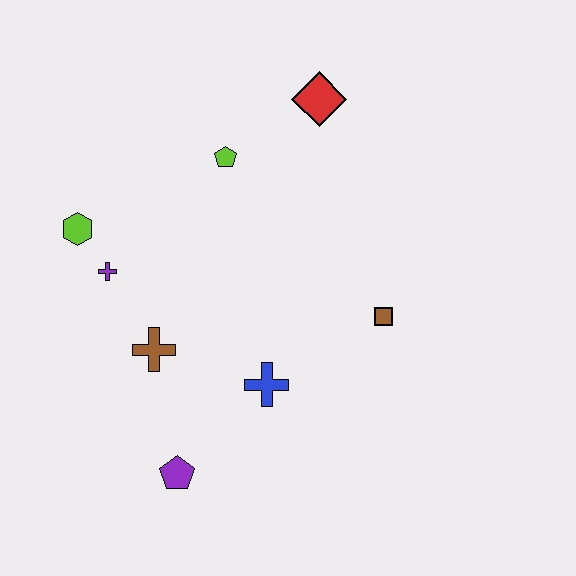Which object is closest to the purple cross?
The lime hexagon is closest to the purple cross.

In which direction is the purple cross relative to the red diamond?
The purple cross is to the left of the red diamond.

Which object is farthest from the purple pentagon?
The red diamond is farthest from the purple pentagon.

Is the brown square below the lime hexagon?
Yes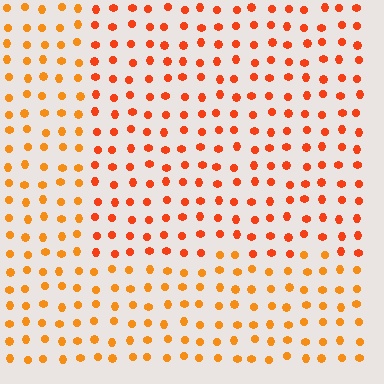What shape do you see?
I see a rectangle.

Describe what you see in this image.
The image is filled with small orange elements in a uniform arrangement. A rectangle-shaped region is visible where the elements are tinted to a slightly different hue, forming a subtle color boundary.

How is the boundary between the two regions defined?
The boundary is defined purely by a slight shift in hue (about 22 degrees). Spacing, size, and orientation are identical on both sides.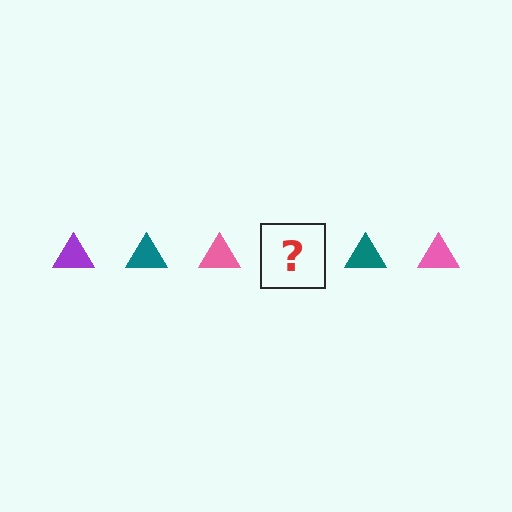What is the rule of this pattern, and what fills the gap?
The rule is that the pattern cycles through purple, teal, pink triangles. The gap should be filled with a purple triangle.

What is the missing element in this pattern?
The missing element is a purple triangle.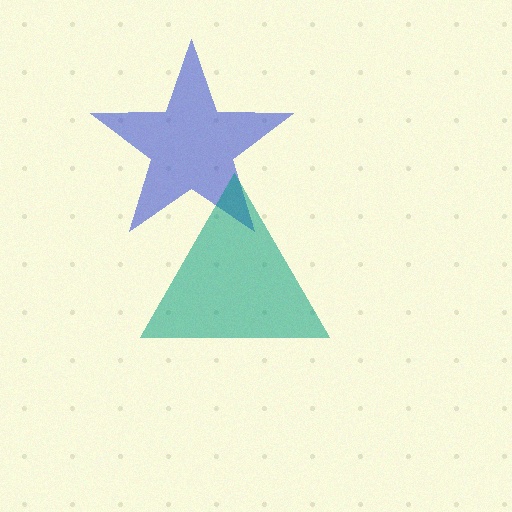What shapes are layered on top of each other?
The layered shapes are: a blue star, a teal triangle.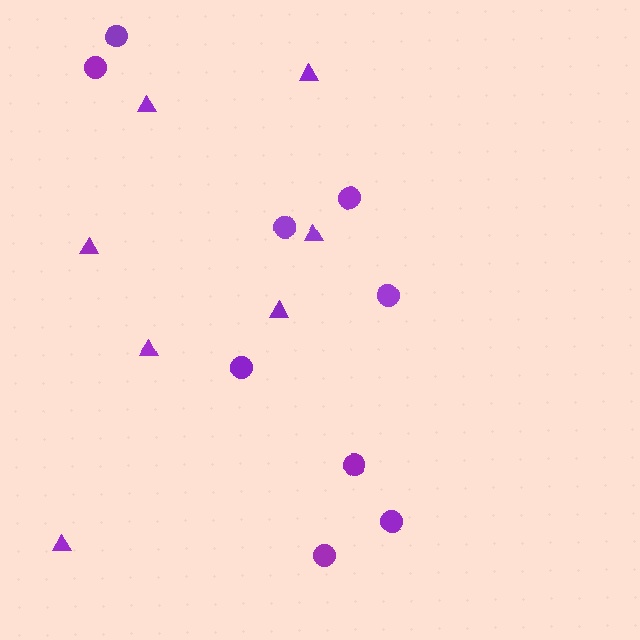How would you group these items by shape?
There are 2 groups: one group of circles (9) and one group of triangles (7).